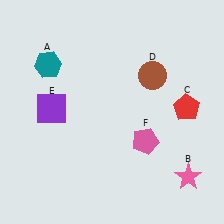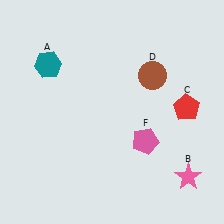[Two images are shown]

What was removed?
The purple square (E) was removed in Image 2.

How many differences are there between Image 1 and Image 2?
There is 1 difference between the two images.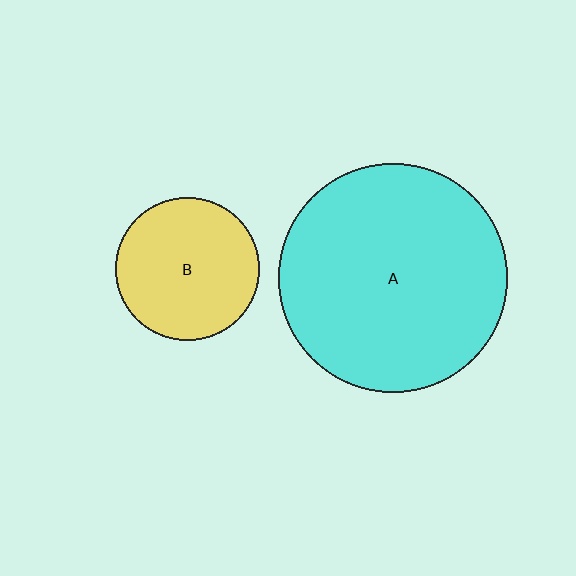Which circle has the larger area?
Circle A (cyan).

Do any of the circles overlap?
No, none of the circles overlap.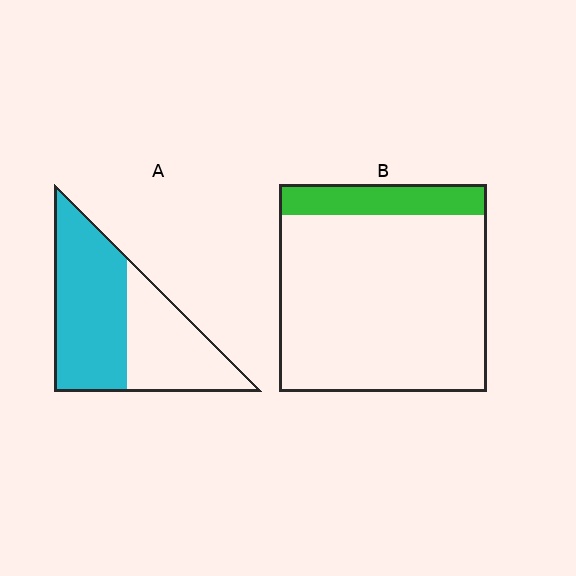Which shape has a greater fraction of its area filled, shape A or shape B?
Shape A.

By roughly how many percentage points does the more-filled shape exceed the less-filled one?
By roughly 45 percentage points (A over B).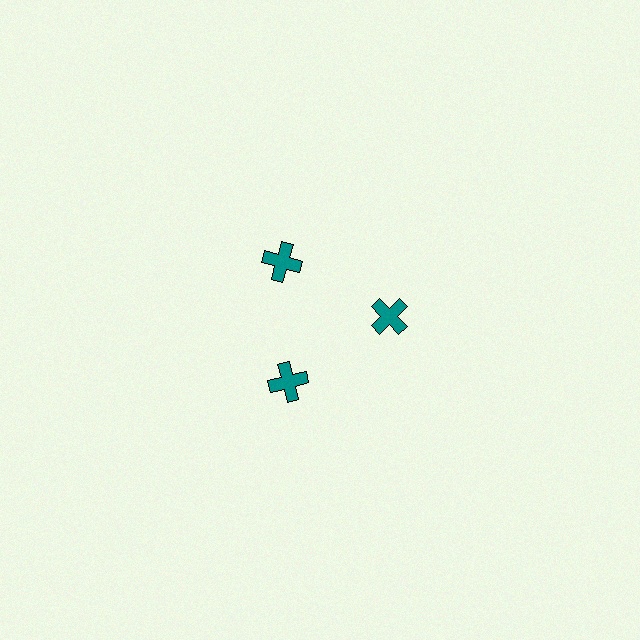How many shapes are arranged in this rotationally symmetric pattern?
There are 3 shapes, arranged in 3 groups of 1.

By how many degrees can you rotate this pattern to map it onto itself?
The pattern maps onto itself every 120 degrees of rotation.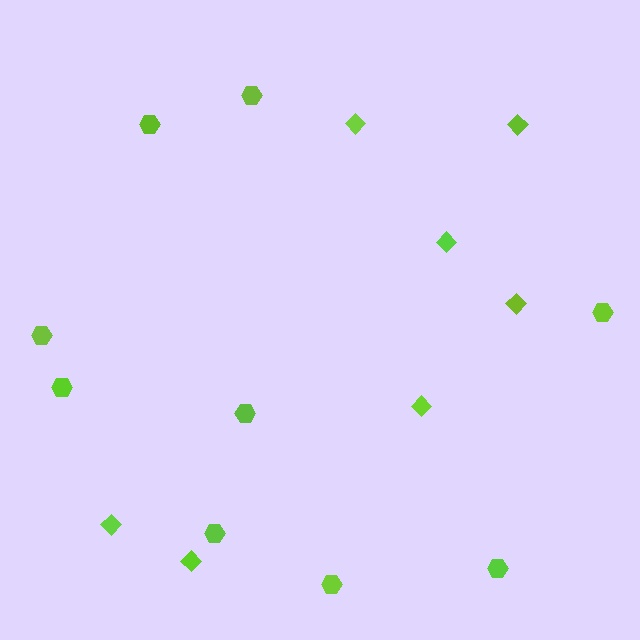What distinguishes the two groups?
There are 2 groups: one group of diamonds (7) and one group of hexagons (9).